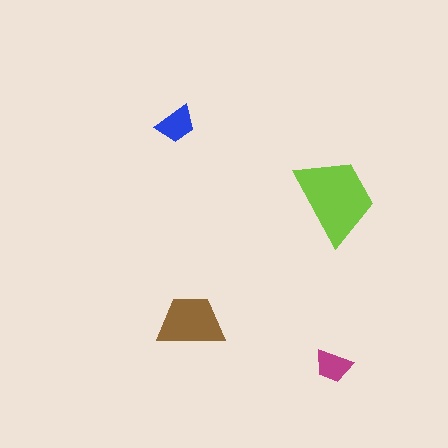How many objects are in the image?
There are 4 objects in the image.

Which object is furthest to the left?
The blue trapezoid is leftmost.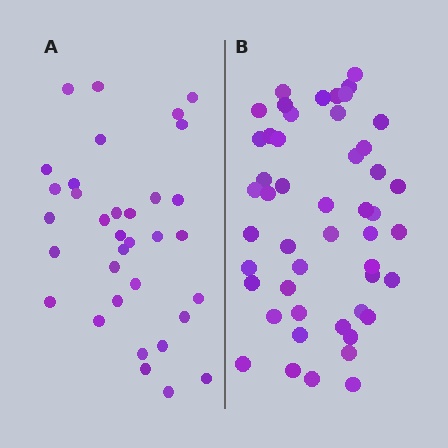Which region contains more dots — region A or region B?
Region B (the right region) has more dots.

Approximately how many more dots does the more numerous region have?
Region B has approximately 15 more dots than region A.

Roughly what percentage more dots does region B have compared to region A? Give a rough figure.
About 45% more.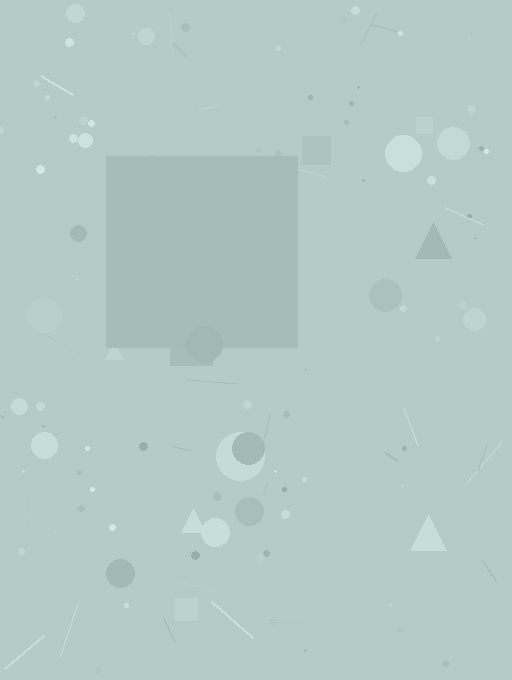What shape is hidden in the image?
A square is hidden in the image.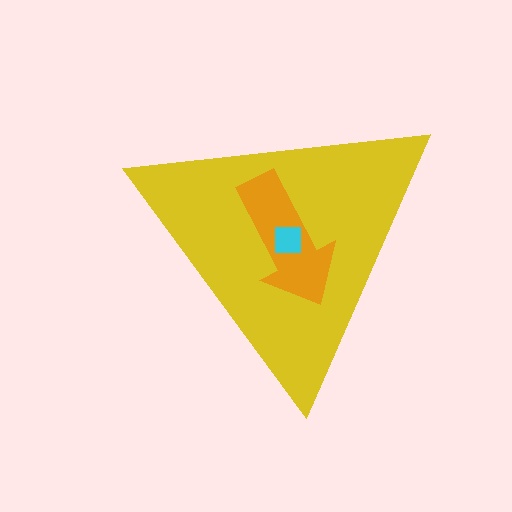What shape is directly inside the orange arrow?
The cyan square.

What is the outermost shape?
The yellow triangle.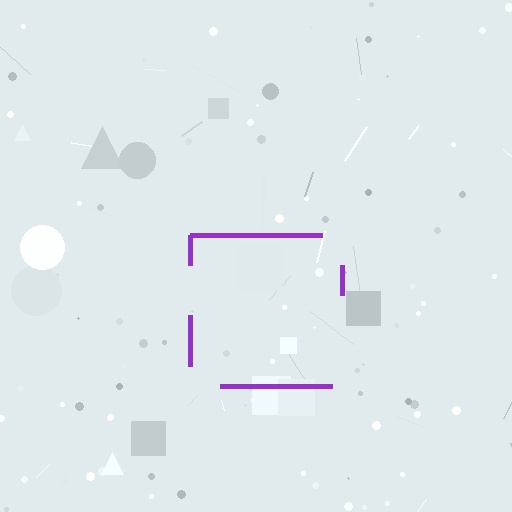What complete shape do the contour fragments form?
The contour fragments form a square.